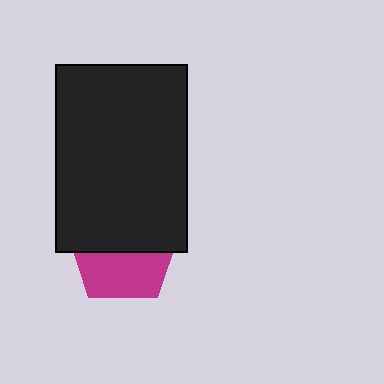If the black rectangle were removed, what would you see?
You would see the complete magenta pentagon.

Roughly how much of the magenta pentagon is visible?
A small part of it is visible (roughly 45%).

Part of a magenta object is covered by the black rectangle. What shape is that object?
It is a pentagon.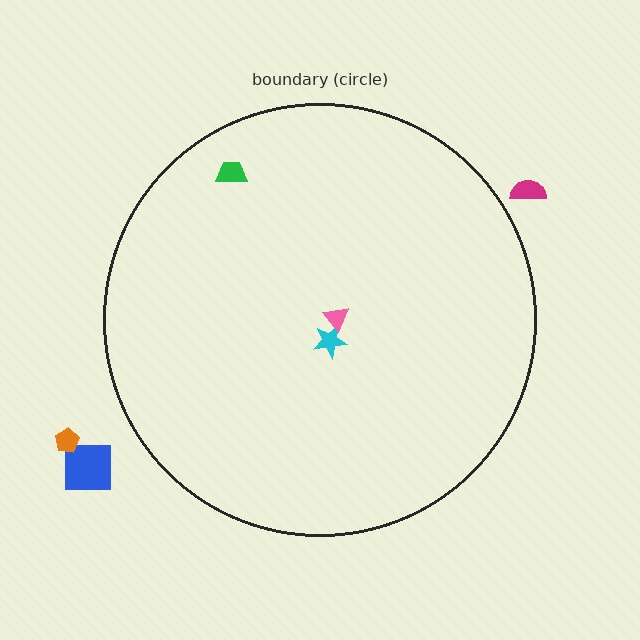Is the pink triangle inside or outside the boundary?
Inside.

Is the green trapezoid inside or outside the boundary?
Inside.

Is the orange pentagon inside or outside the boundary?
Outside.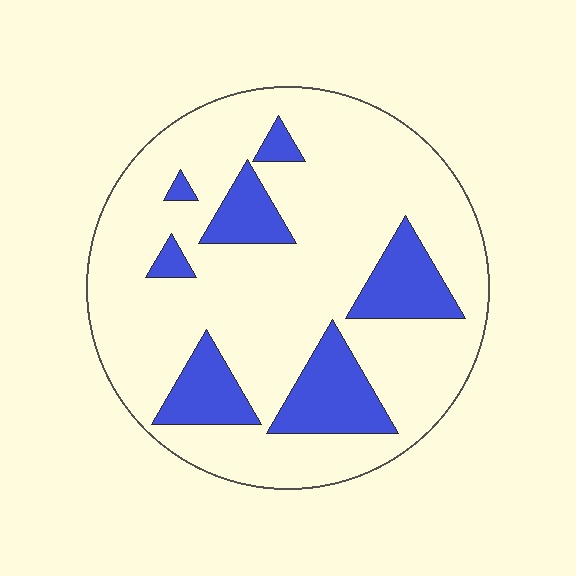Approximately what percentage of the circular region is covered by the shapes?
Approximately 20%.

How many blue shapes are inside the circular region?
7.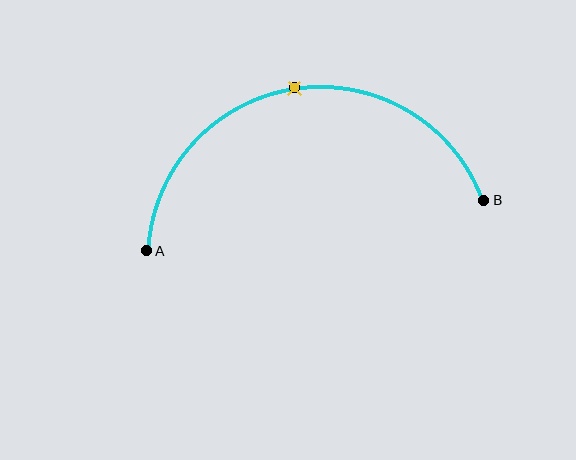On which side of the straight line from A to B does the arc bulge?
The arc bulges above the straight line connecting A and B.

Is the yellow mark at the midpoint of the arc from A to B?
Yes. The yellow mark lies on the arc at equal arc-length from both A and B — it is the arc midpoint.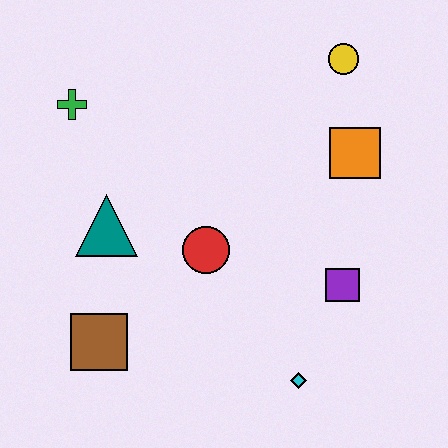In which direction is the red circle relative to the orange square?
The red circle is to the left of the orange square.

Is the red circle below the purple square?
No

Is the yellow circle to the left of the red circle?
No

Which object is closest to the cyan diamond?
The purple square is closest to the cyan diamond.